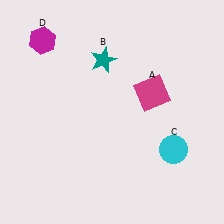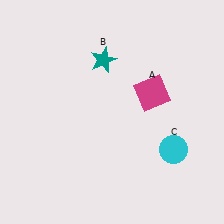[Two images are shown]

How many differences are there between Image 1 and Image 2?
There is 1 difference between the two images.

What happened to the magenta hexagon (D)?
The magenta hexagon (D) was removed in Image 2. It was in the top-left area of Image 1.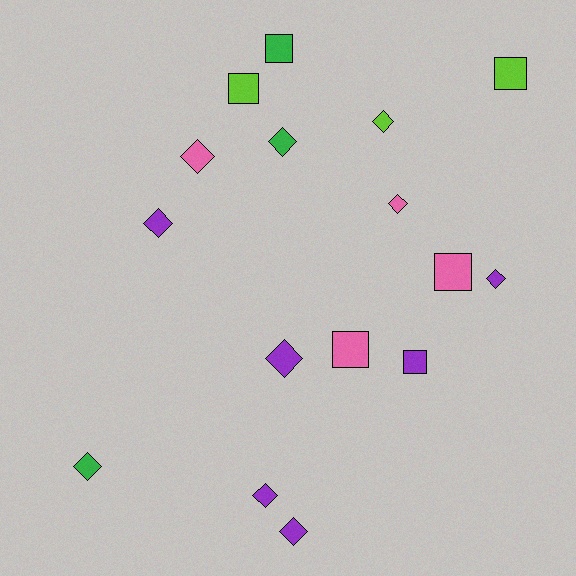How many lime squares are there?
There are 2 lime squares.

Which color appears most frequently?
Purple, with 6 objects.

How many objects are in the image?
There are 16 objects.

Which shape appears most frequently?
Diamond, with 10 objects.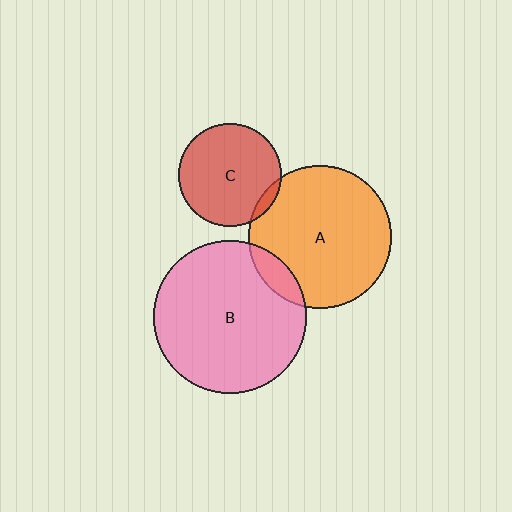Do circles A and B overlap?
Yes.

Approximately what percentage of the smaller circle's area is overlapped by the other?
Approximately 10%.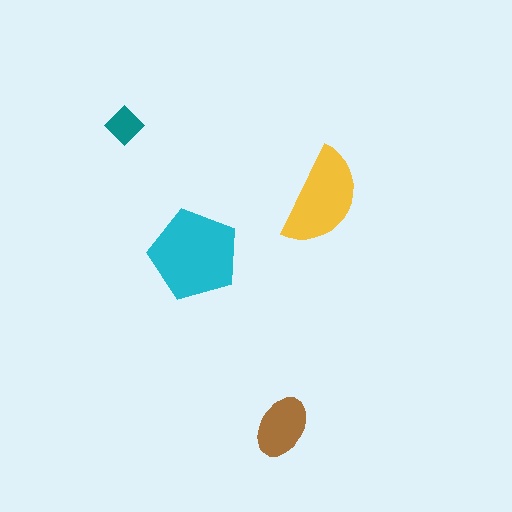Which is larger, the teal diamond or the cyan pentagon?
The cyan pentagon.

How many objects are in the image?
There are 4 objects in the image.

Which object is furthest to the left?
The teal diamond is leftmost.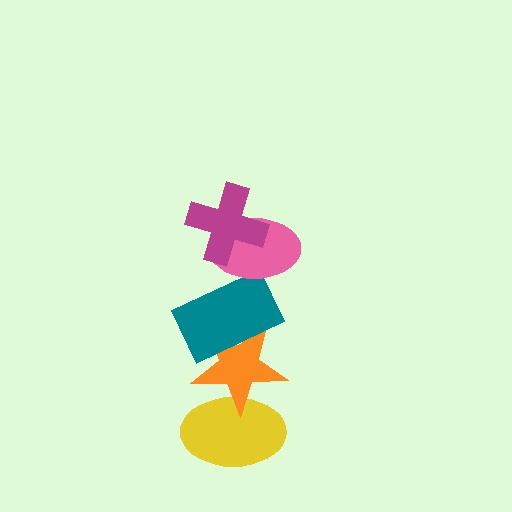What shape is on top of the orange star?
The teal rectangle is on top of the orange star.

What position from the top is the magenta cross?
The magenta cross is 1st from the top.